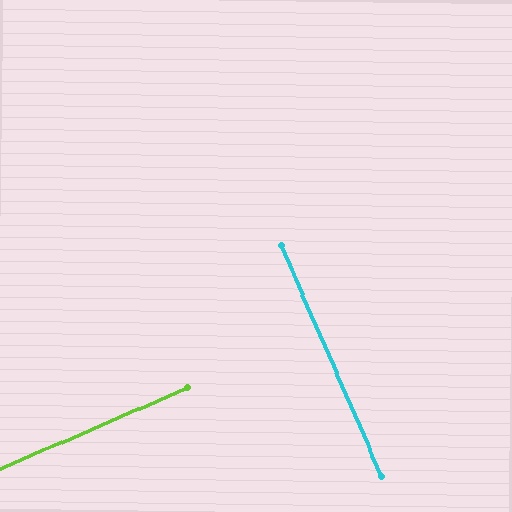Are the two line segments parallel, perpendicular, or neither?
Perpendicular — they meet at approximately 90°.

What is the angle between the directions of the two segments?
Approximately 90 degrees.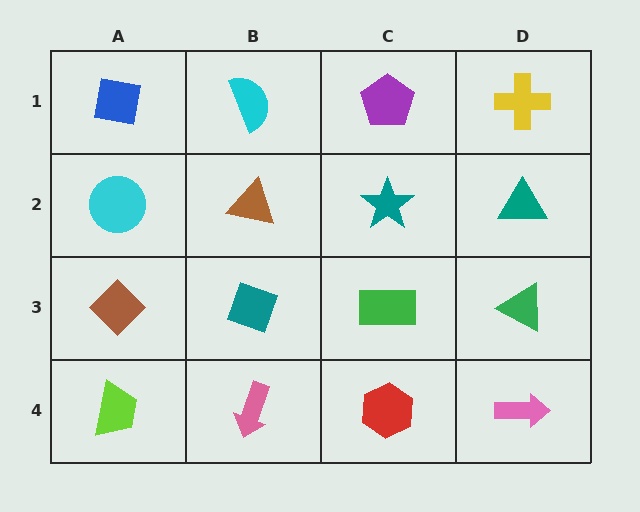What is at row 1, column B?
A cyan semicircle.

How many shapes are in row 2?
4 shapes.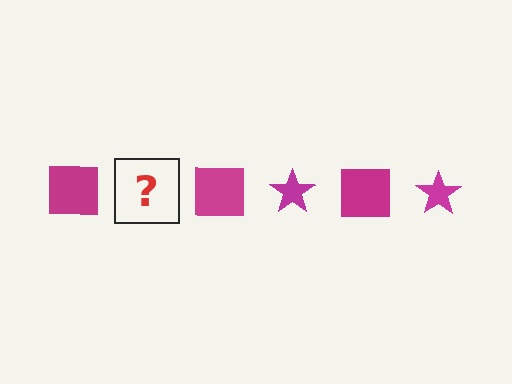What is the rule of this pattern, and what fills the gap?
The rule is that the pattern cycles through square, star shapes in magenta. The gap should be filled with a magenta star.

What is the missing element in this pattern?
The missing element is a magenta star.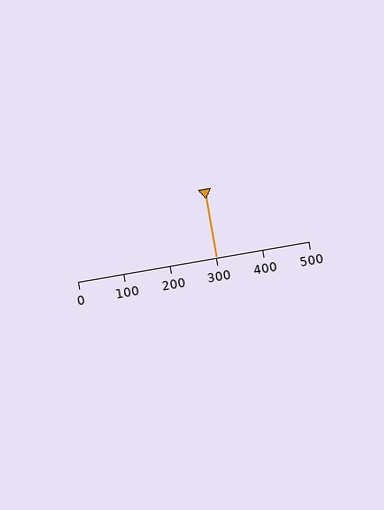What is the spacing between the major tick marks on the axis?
The major ticks are spaced 100 apart.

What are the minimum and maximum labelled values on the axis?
The axis runs from 0 to 500.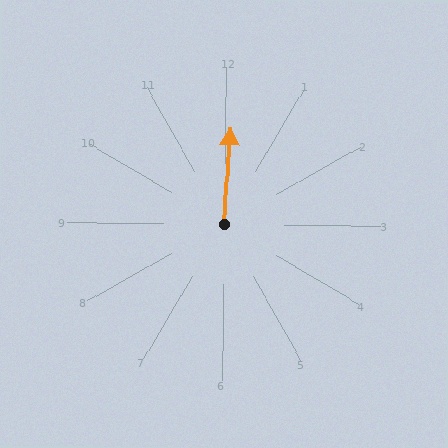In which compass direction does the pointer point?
North.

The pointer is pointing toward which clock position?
Roughly 12 o'clock.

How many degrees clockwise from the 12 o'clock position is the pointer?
Approximately 3 degrees.